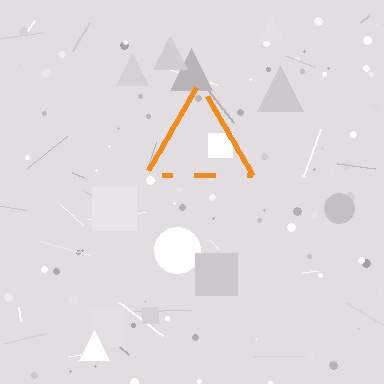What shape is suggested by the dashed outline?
The dashed outline suggests a triangle.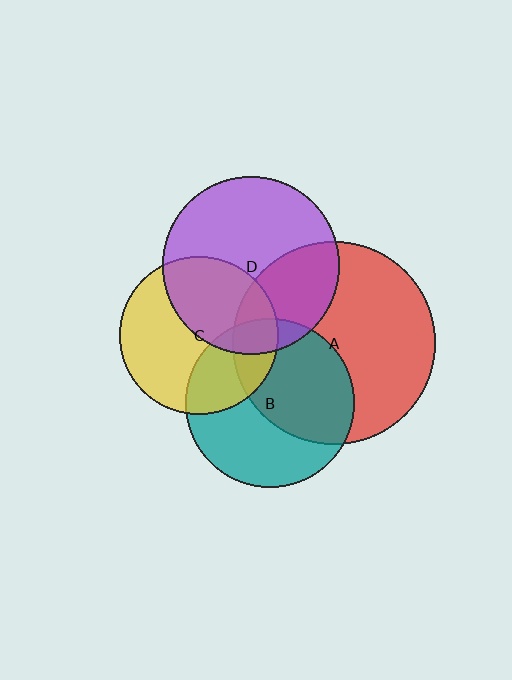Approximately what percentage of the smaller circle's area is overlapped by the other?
Approximately 35%.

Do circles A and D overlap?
Yes.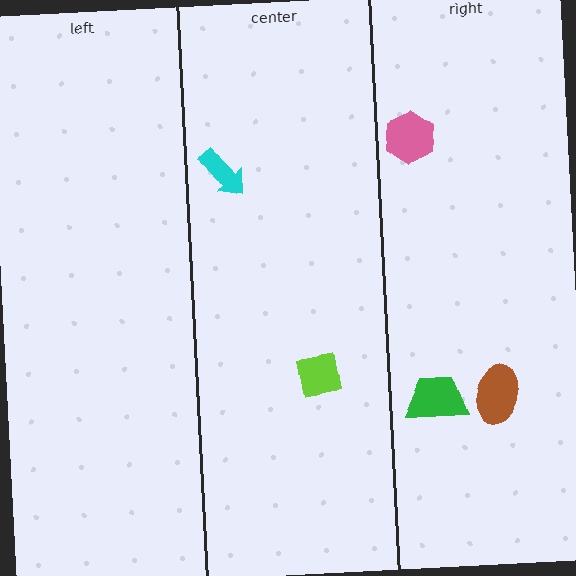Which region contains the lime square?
The center region.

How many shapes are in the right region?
3.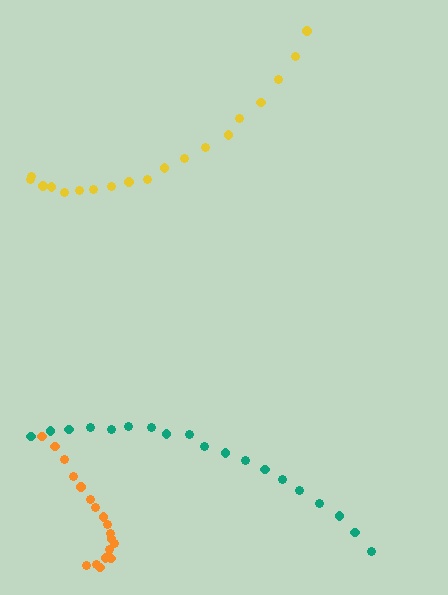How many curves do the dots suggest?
There are 3 distinct paths.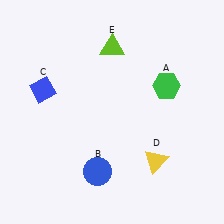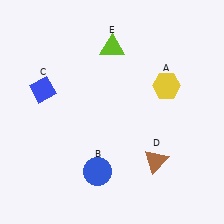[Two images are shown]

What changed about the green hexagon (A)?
In Image 1, A is green. In Image 2, it changed to yellow.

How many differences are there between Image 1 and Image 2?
There are 2 differences between the two images.